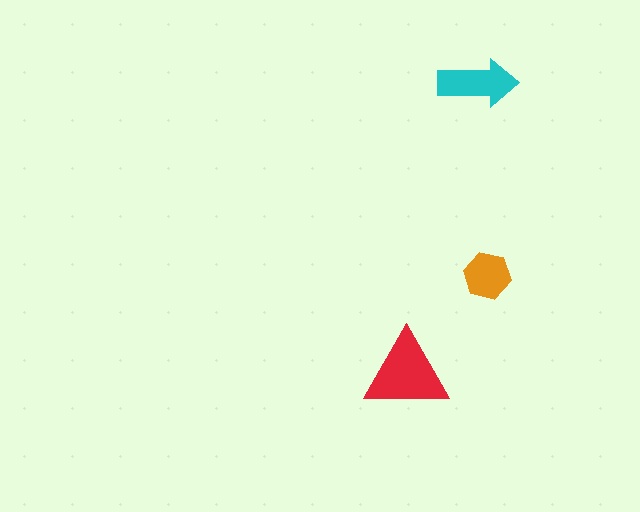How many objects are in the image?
There are 3 objects in the image.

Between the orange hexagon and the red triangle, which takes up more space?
The red triangle.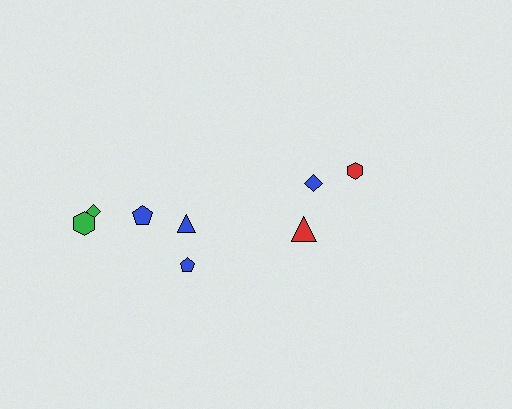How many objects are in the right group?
There are 3 objects.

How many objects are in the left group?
There are 5 objects.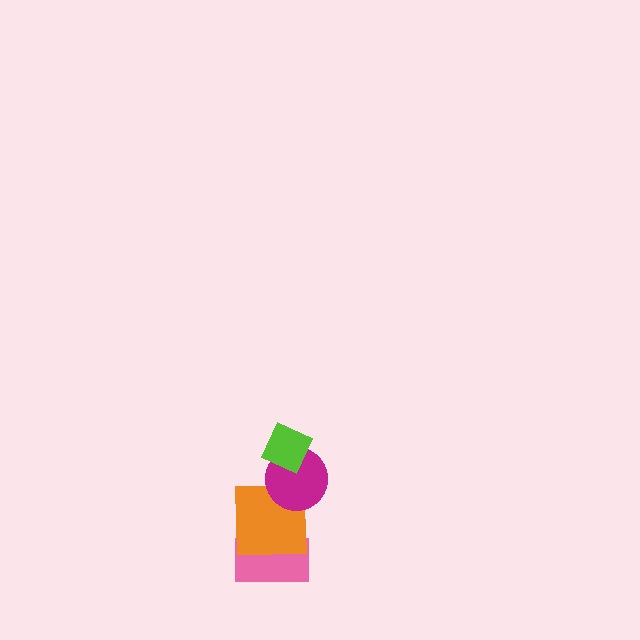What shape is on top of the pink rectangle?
The orange square is on top of the pink rectangle.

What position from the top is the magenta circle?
The magenta circle is 2nd from the top.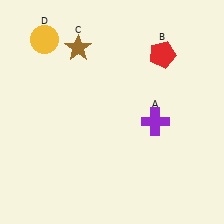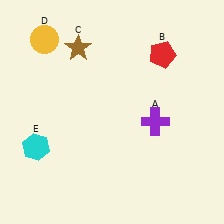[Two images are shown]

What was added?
A cyan hexagon (E) was added in Image 2.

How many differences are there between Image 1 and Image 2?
There is 1 difference between the two images.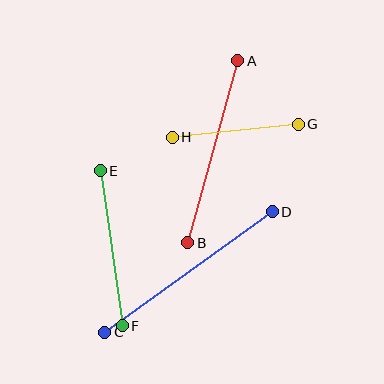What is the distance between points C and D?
The distance is approximately 206 pixels.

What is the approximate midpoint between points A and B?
The midpoint is at approximately (213, 152) pixels.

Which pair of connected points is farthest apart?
Points C and D are farthest apart.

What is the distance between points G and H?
The distance is approximately 126 pixels.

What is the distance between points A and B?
The distance is approximately 189 pixels.